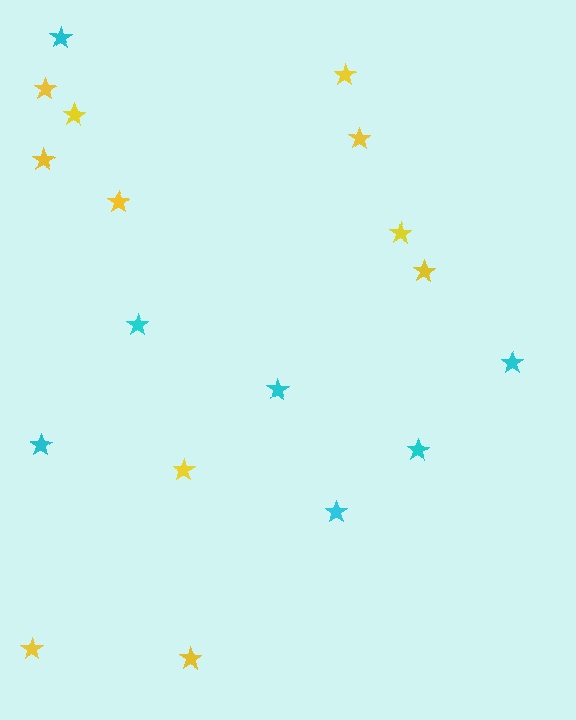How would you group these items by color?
There are 2 groups: one group of yellow stars (11) and one group of cyan stars (7).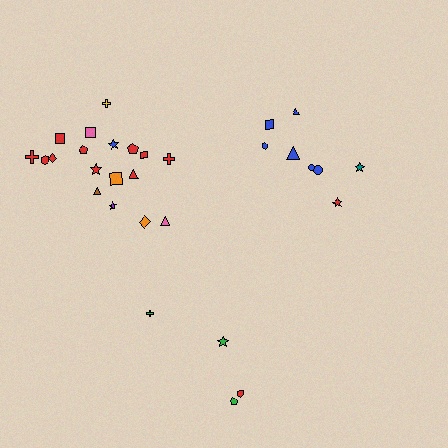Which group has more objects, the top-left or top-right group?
The top-left group.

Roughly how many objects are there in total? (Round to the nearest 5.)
Roughly 30 objects in total.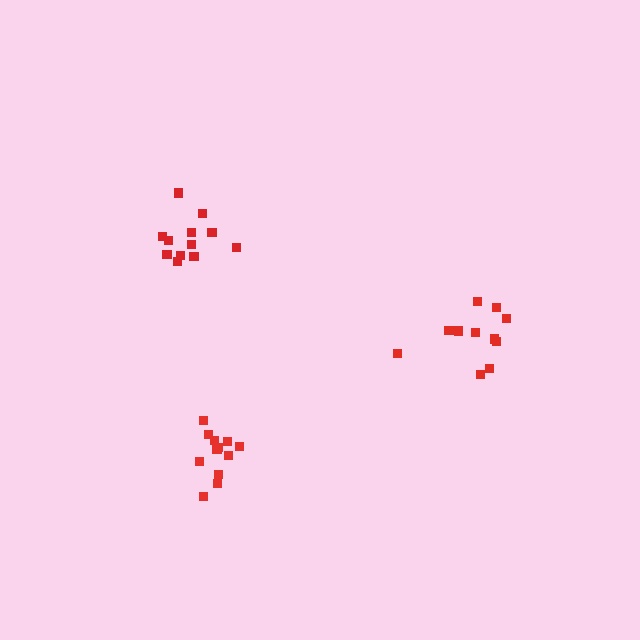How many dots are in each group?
Group 1: 12 dots, Group 2: 12 dots, Group 3: 11 dots (35 total).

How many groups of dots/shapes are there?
There are 3 groups.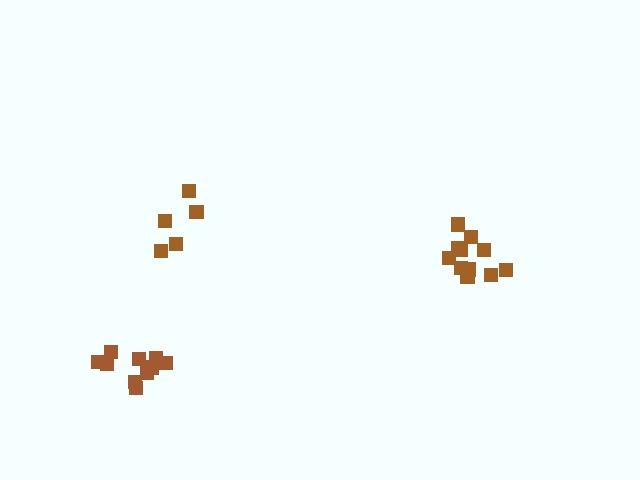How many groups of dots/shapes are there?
There are 3 groups.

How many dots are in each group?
Group 1: 5 dots, Group 2: 11 dots, Group 3: 10 dots (26 total).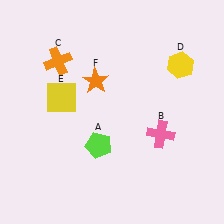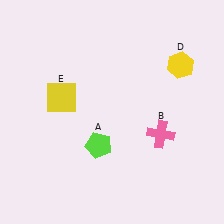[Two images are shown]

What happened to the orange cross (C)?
The orange cross (C) was removed in Image 2. It was in the top-left area of Image 1.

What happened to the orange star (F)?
The orange star (F) was removed in Image 2. It was in the top-left area of Image 1.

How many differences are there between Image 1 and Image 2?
There are 2 differences between the two images.